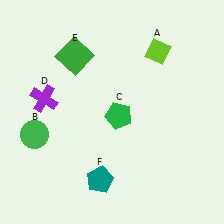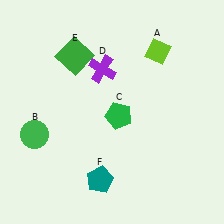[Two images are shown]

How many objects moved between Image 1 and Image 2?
1 object moved between the two images.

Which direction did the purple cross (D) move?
The purple cross (D) moved right.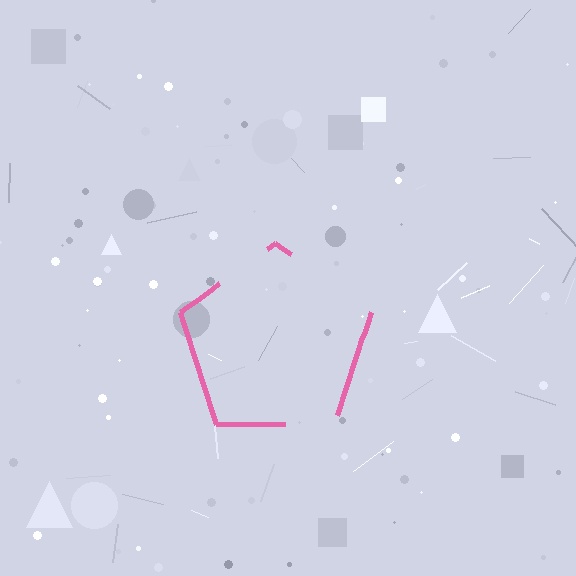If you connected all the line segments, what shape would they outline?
They would outline a pentagon.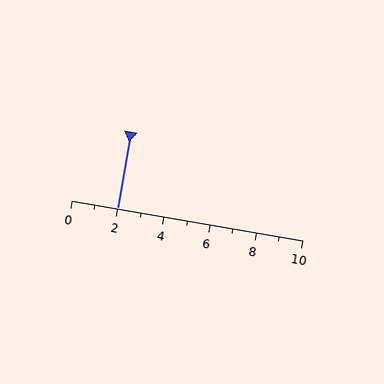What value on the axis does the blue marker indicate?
The marker indicates approximately 2.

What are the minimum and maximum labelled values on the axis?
The axis runs from 0 to 10.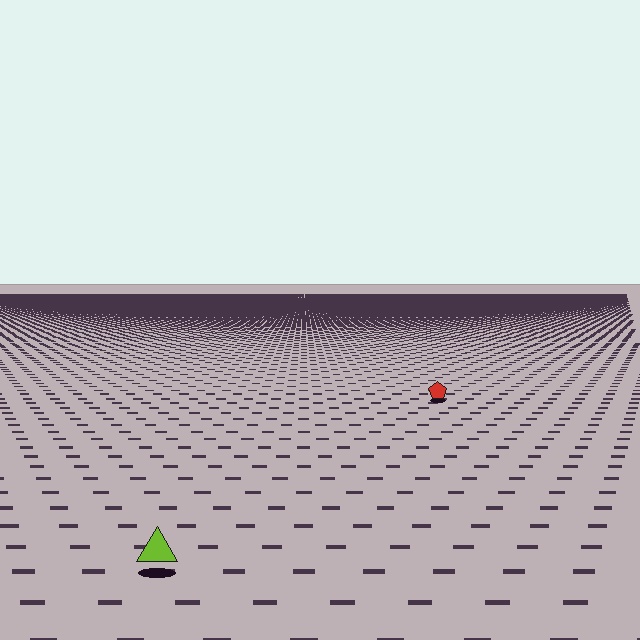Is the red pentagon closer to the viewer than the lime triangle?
No. The lime triangle is closer — you can tell from the texture gradient: the ground texture is coarser near it.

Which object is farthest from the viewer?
The red pentagon is farthest from the viewer. It appears smaller and the ground texture around it is denser.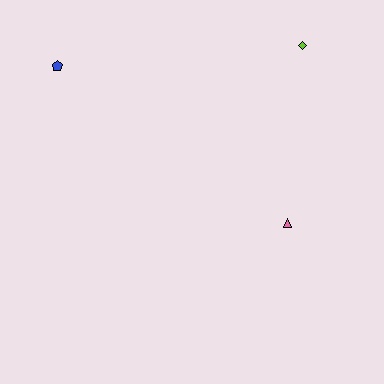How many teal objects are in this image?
There are no teal objects.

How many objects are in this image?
There are 3 objects.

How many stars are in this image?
There are no stars.